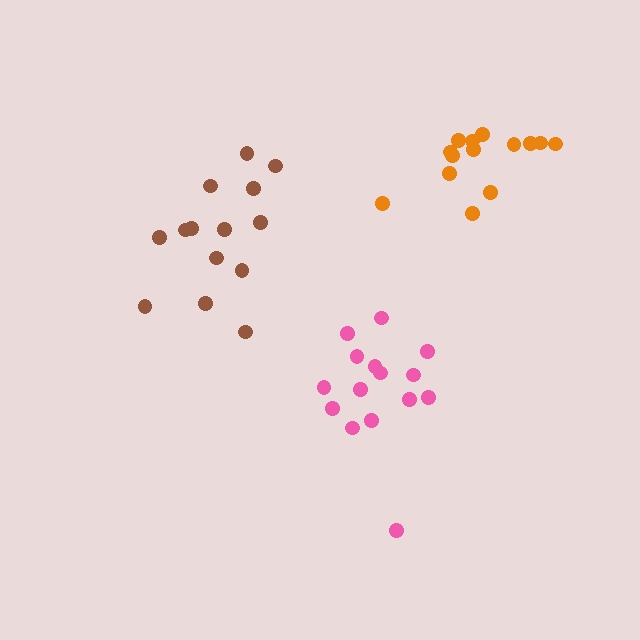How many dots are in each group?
Group 1: 14 dots, Group 2: 14 dots, Group 3: 15 dots (43 total).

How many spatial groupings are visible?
There are 3 spatial groupings.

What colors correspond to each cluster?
The clusters are colored: brown, orange, pink.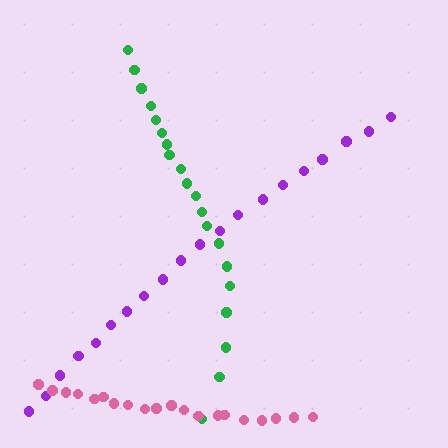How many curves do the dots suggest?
There are 3 distinct paths.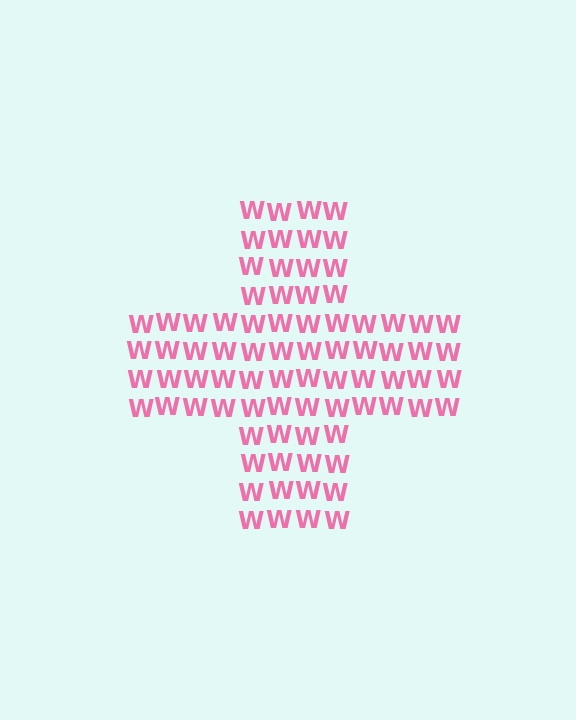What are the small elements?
The small elements are letter W's.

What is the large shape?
The large shape is a cross.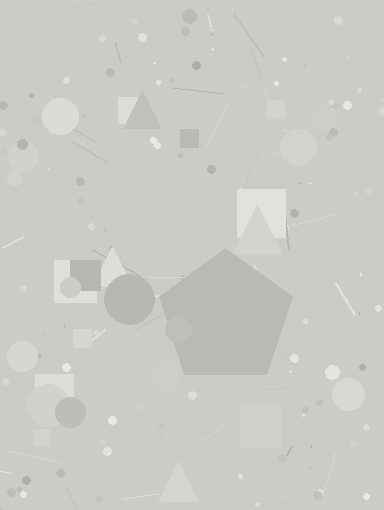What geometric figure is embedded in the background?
A pentagon is embedded in the background.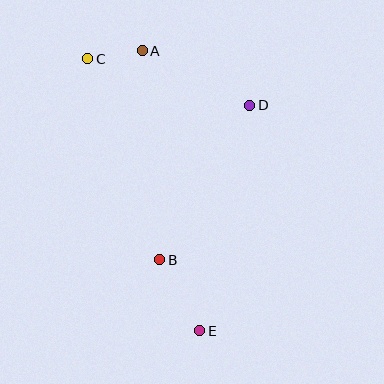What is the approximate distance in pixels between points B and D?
The distance between B and D is approximately 179 pixels.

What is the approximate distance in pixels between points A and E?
The distance between A and E is approximately 286 pixels.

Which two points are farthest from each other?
Points C and E are farthest from each other.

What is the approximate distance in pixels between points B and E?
The distance between B and E is approximately 81 pixels.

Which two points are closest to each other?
Points A and C are closest to each other.